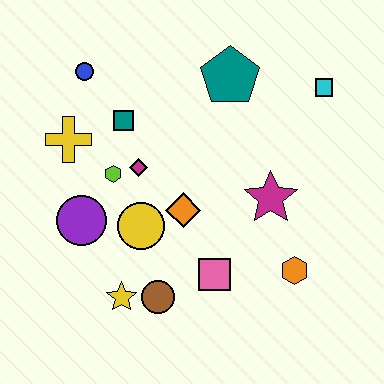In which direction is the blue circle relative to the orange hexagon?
The blue circle is to the left of the orange hexagon.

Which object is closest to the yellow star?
The brown circle is closest to the yellow star.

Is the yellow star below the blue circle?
Yes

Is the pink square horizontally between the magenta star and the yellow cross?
Yes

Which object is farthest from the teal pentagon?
The yellow star is farthest from the teal pentagon.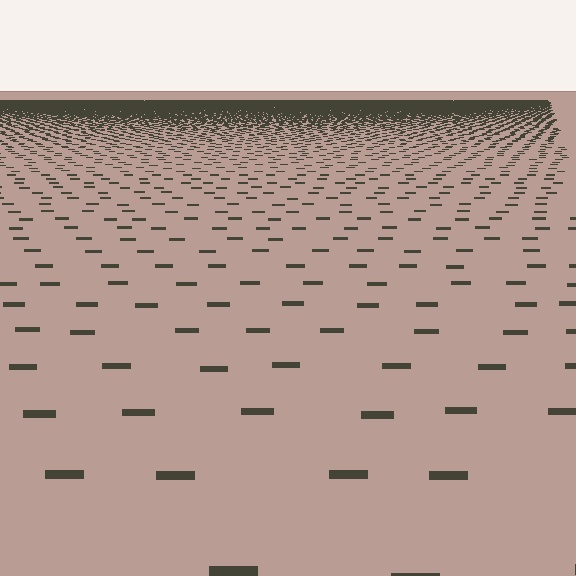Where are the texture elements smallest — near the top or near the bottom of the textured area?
Near the top.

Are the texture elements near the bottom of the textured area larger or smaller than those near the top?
Larger. Near the bottom, elements are closer to the viewer and appear at a bigger on-screen size.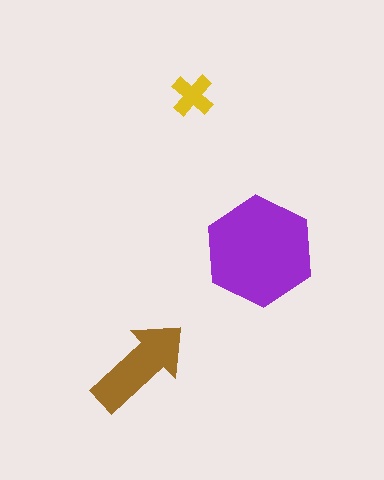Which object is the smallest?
The yellow cross.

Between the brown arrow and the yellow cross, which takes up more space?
The brown arrow.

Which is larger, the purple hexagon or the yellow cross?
The purple hexagon.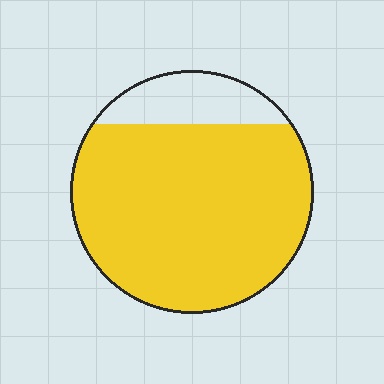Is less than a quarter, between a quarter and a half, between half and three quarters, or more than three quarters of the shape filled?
More than three quarters.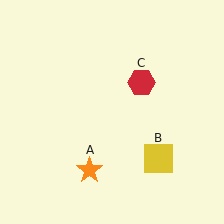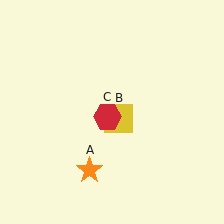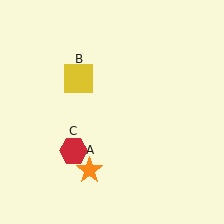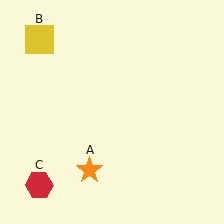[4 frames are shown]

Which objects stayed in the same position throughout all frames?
Orange star (object A) remained stationary.